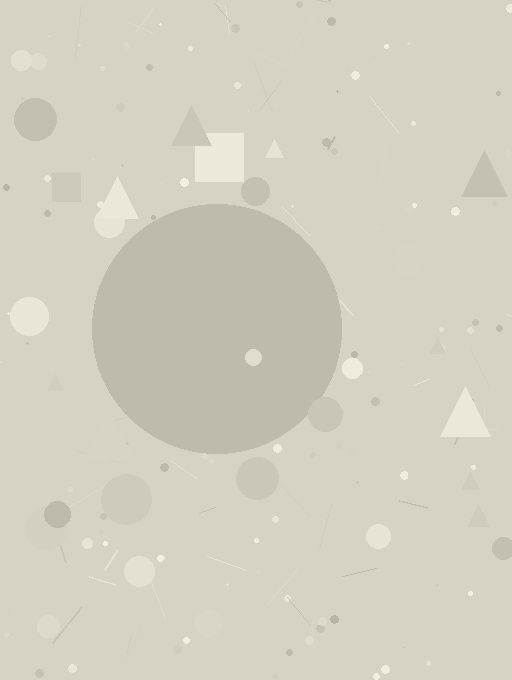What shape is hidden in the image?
A circle is hidden in the image.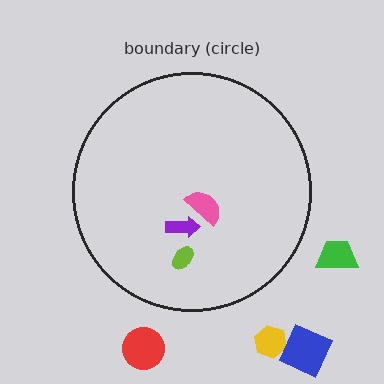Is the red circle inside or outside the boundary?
Outside.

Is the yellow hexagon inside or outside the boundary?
Outside.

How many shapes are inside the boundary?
3 inside, 4 outside.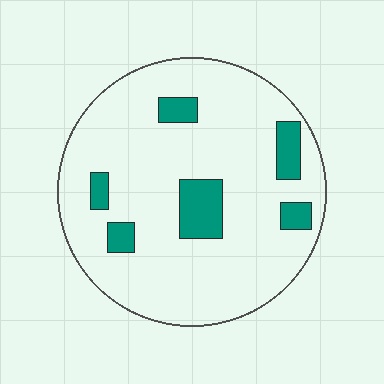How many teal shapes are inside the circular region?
6.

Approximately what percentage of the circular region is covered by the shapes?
Approximately 15%.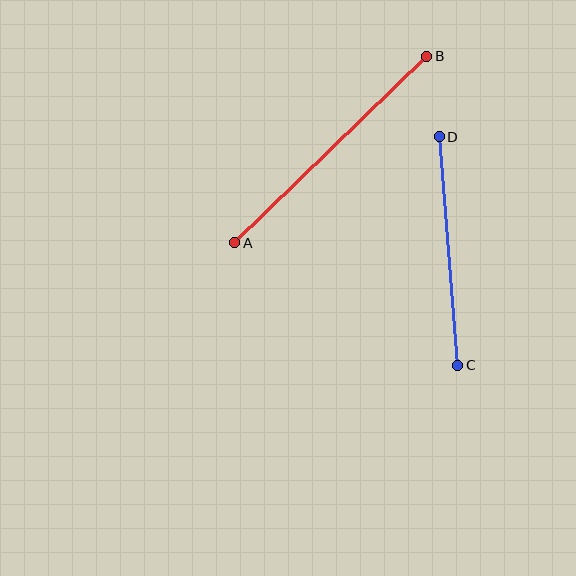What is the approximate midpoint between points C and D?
The midpoint is at approximately (449, 251) pixels.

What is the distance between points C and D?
The distance is approximately 229 pixels.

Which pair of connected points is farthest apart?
Points A and B are farthest apart.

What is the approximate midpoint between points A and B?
The midpoint is at approximately (331, 150) pixels.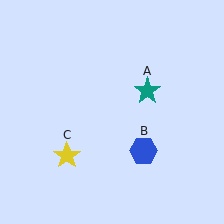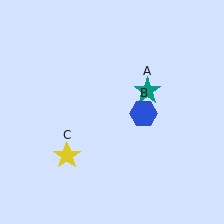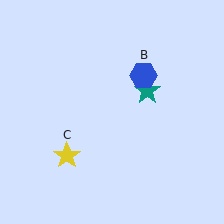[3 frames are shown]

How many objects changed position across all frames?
1 object changed position: blue hexagon (object B).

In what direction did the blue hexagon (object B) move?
The blue hexagon (object B) moved up.